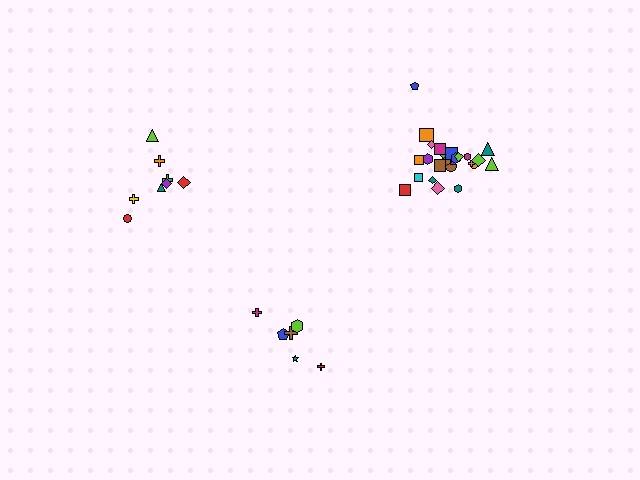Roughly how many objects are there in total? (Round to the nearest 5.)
Roughly 40 objects in total.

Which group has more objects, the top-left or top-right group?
The top-right group.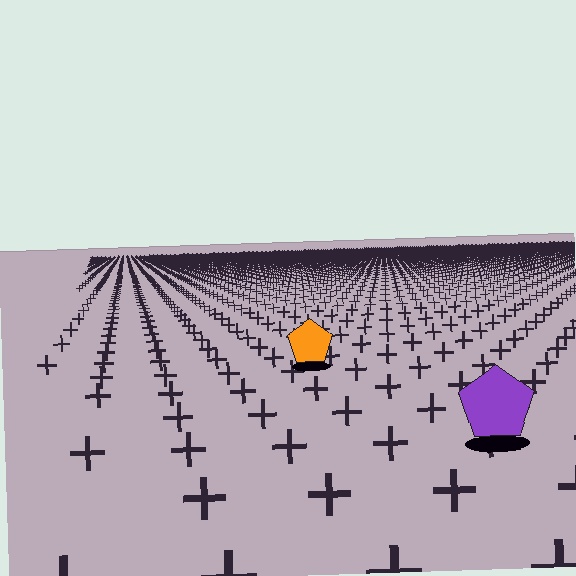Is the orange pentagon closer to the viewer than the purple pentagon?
No. The purple pentagon is closer — you can tell from the texture gradient: the ground texture is coarser near it.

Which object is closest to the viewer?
The purple pentagon is closest. The texture marks near it are larger and more spread out.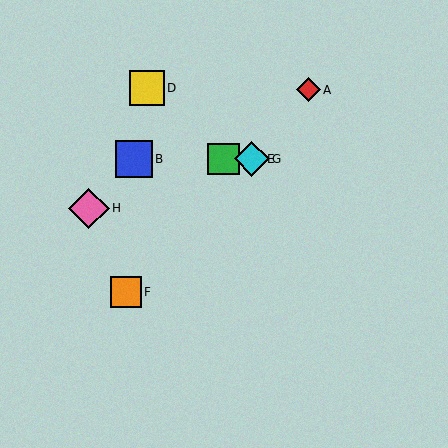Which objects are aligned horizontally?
Objects B, C, E, G are aligned horizontally.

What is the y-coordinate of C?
Object C is at y≈159.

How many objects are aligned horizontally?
4 objects (B, C, E, G) are aligned horizontally.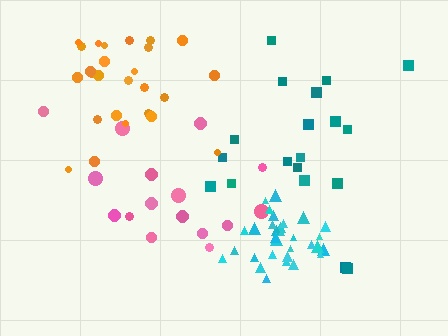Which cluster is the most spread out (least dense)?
Teal.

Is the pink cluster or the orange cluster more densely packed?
Orange.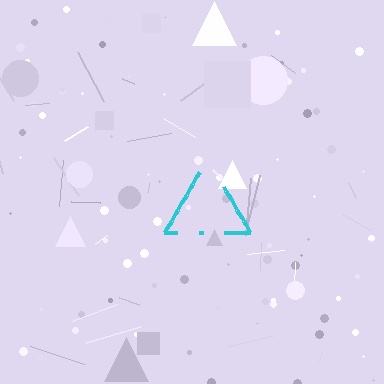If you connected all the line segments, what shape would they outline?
They would outline a triangle.